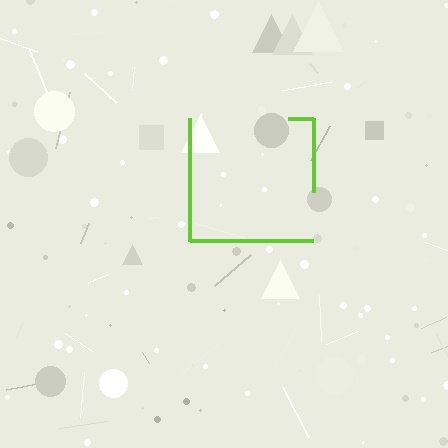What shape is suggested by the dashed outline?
The dashed outline suggests a square.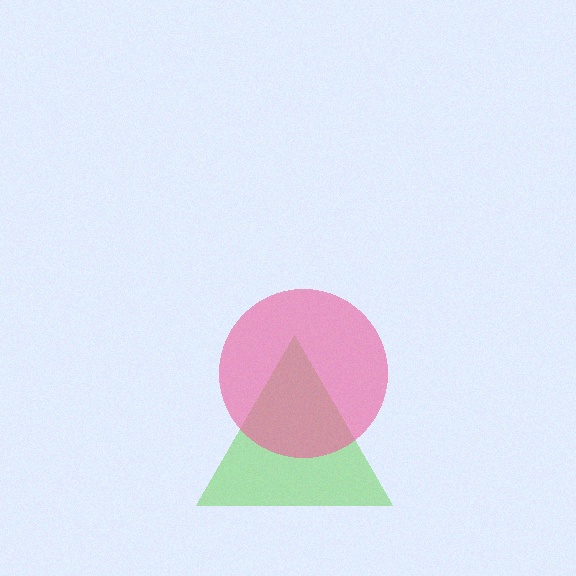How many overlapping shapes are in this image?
There are 2 overlapping shapes in the image.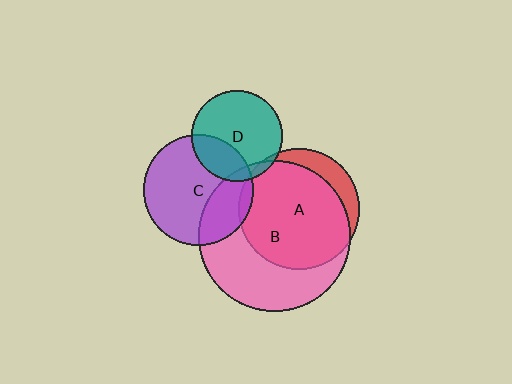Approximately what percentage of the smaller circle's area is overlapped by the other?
Approximately 25%.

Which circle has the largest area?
Circle B (pink).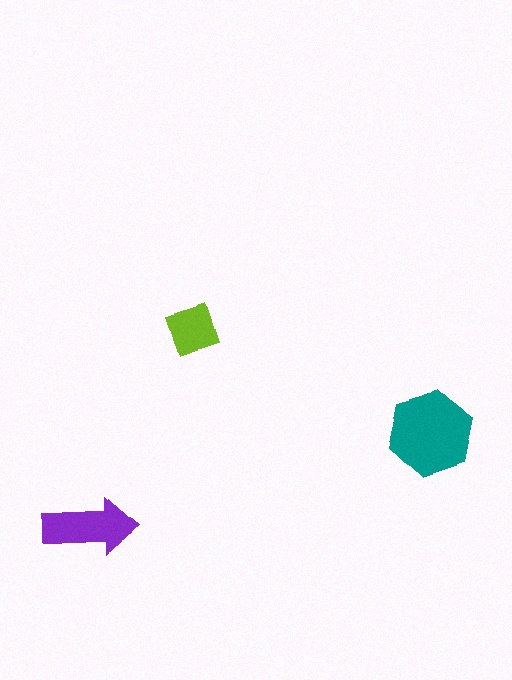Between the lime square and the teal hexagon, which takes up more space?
The teal hexagon.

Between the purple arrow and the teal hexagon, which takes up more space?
The teal hexagon.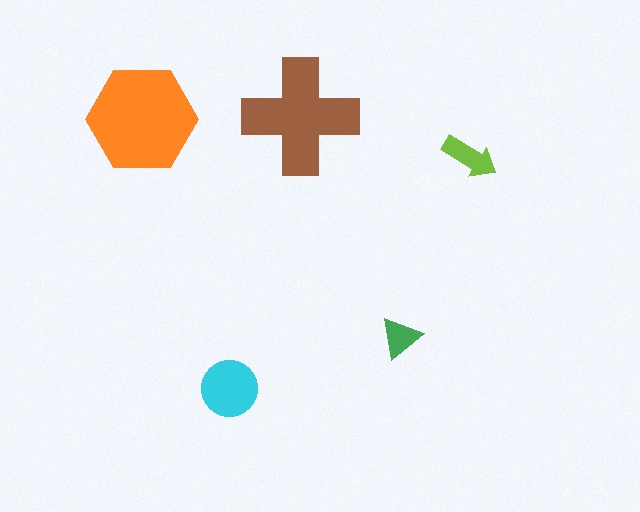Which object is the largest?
The orange hexagon.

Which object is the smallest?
The green triangle.